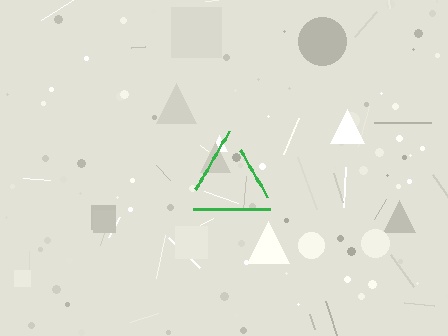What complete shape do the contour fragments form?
The contour fragments form a triangle.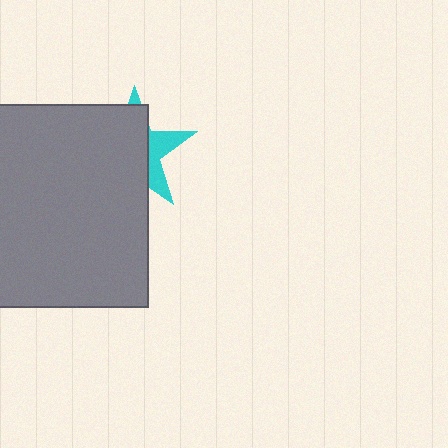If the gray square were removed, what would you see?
You would see the complete cyan star.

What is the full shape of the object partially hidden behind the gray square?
The partially hidden object is a cyan star.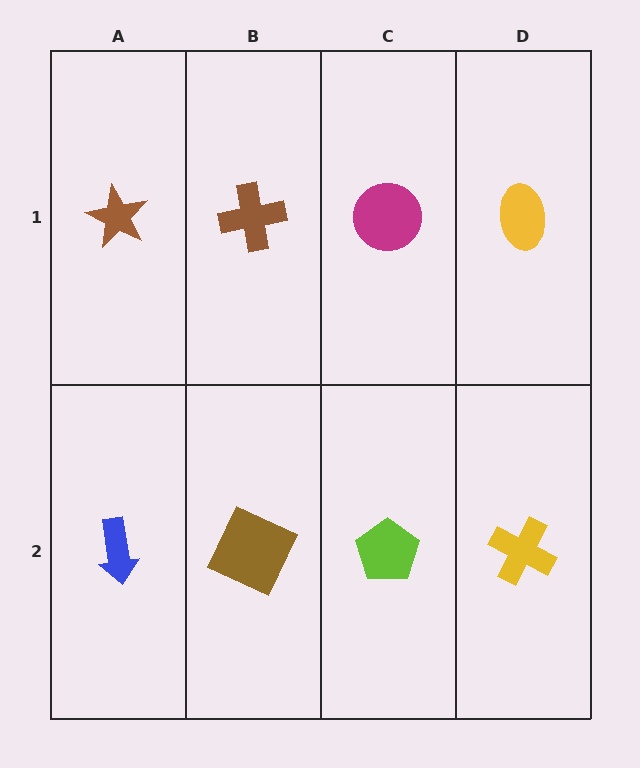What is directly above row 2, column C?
A magenta circle.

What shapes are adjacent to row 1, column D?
A yellow cross (row 2, column D), a magenta circle (row 1, column C).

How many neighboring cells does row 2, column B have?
3.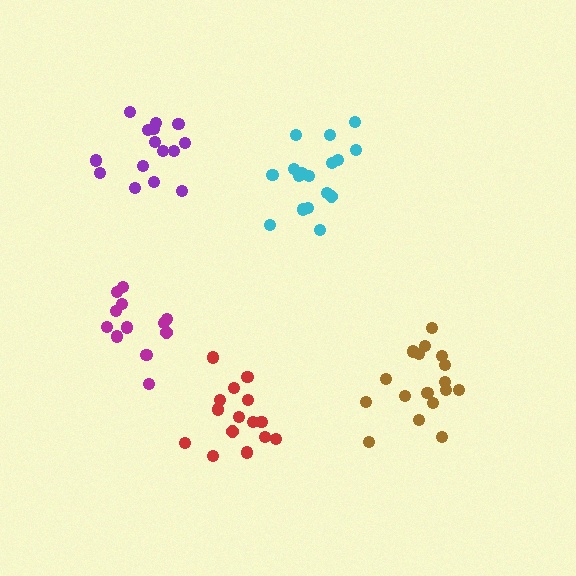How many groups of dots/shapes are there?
There are 5 groups.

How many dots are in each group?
Group 1: 17 dots, Group 2: 17 dots, Group 3: 12 dots, Group 4: 15 dots, Group 5: 15 dots (76 total).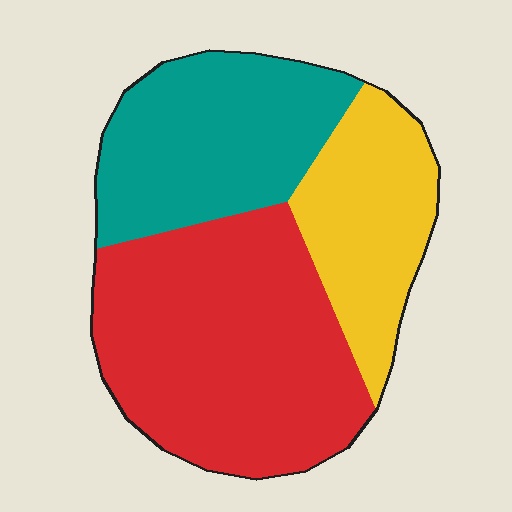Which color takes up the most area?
Red, at roughly 45%.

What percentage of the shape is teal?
Teal covers roughly 30% of the shape.